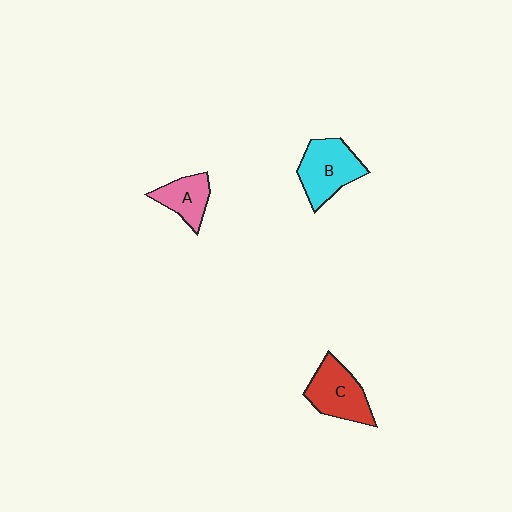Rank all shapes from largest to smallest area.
From largest to smallest: B (cyan), C (red), A (pink).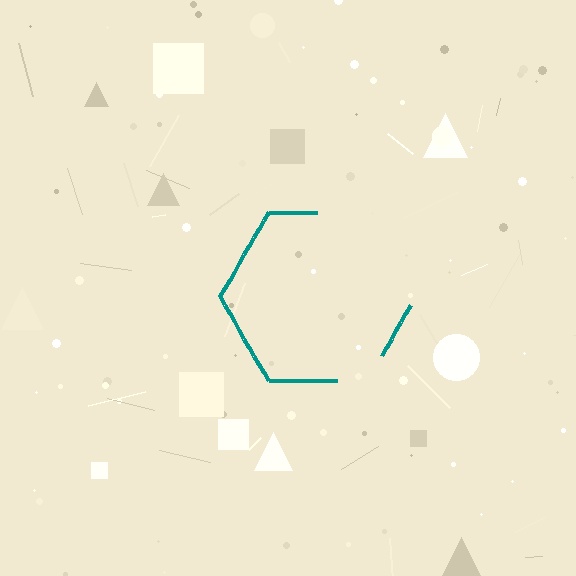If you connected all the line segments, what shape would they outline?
They would outline a hexagon.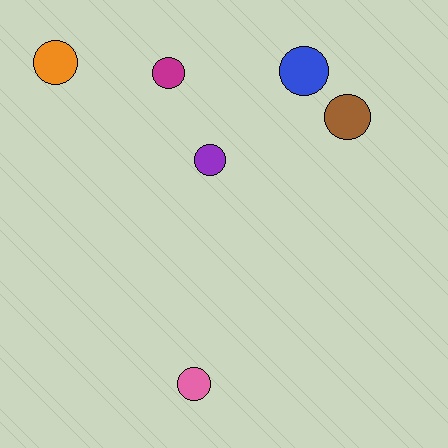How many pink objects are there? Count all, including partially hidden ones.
There is 1 pink object.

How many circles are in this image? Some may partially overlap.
There are 6 circles.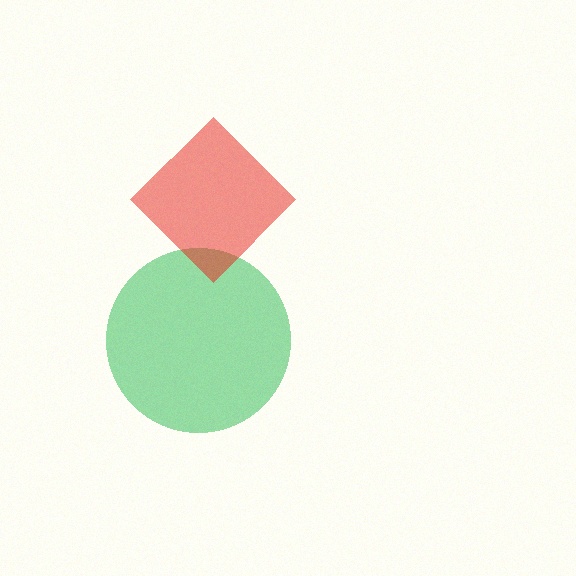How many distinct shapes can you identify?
There are 2 distinct shapes: a green circle, a red diamond.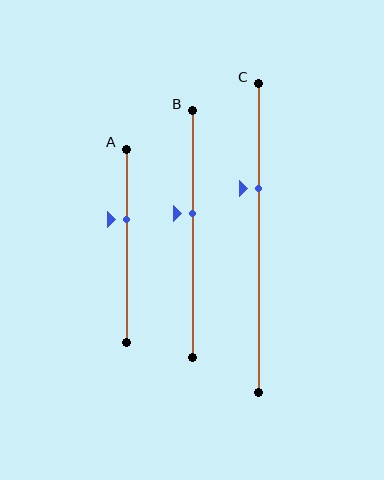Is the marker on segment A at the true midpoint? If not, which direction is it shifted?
No, the marker on segment A is shifted upward by about 14% of the segment length.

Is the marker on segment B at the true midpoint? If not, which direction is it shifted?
No, the marker on segment B is shifted upward by about 9% of the segment length.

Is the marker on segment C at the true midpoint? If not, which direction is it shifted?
No, the marker on segment C is shifted upward by about 16% of the segment length.